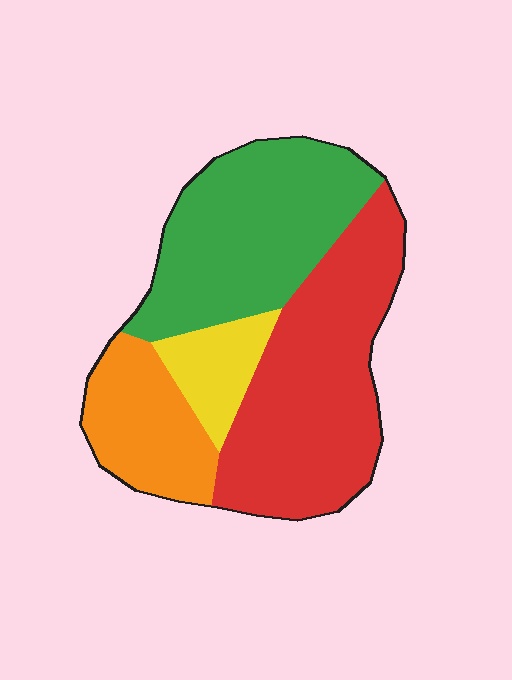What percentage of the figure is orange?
Orange covers around 15% of the figure.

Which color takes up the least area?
Yellow, at roughly 10%.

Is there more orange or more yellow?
Orange.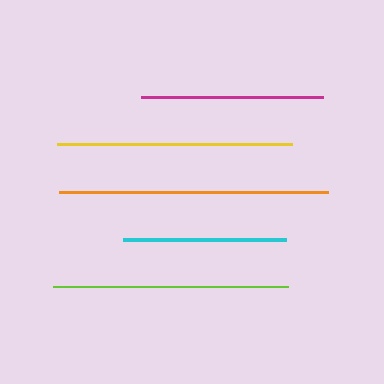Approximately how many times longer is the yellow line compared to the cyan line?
The yellow line is approximately 1.4 times the length of the cyan line.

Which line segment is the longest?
The orange line is the longest at approximately 268 pixels.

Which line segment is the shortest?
The cyan line is the shortest at approximately 163 pixels.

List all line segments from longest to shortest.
From longest to shortest: orange, lime, yellow, magenta, cyan.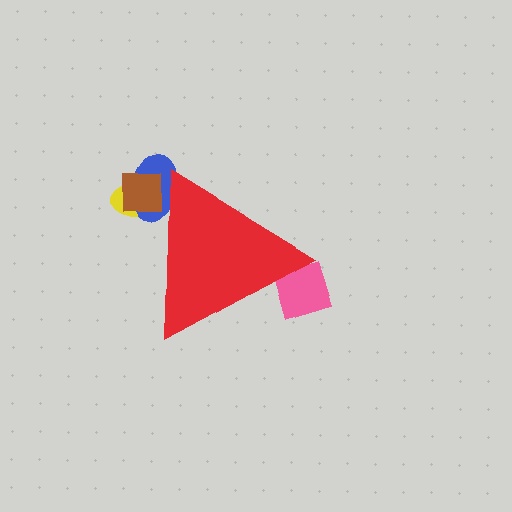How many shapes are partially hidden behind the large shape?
4 shapes are partially hidden.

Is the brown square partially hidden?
Yes, the brown square is partially hidden behind the red triangle.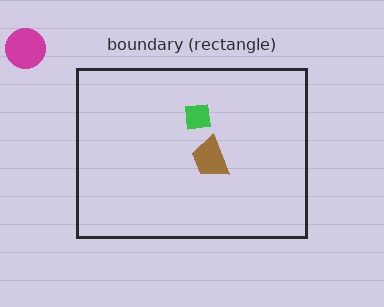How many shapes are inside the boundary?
2 inside, 1 outside.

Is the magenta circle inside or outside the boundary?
Outside.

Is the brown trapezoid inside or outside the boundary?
Inside.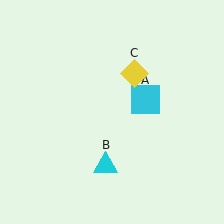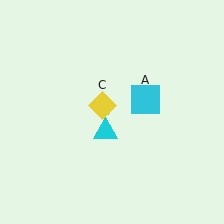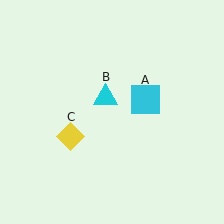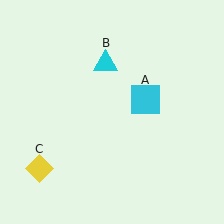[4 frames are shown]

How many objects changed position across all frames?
2 objects changed position: cyan triangle (object B), yellow diamond (object C).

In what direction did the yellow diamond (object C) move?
The yellow diamond (object C) moved down and to the left.